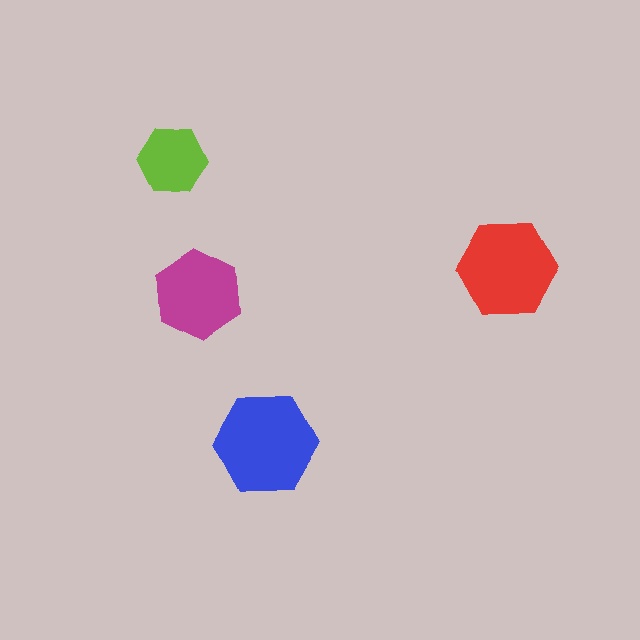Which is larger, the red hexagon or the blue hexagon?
The blue one.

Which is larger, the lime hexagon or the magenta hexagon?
The magenta one.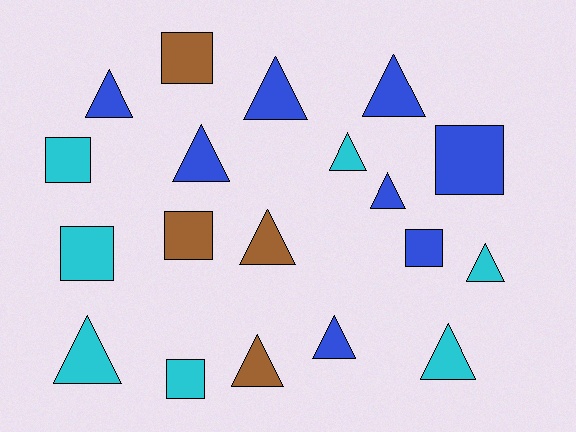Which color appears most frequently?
Blue, with 8 objects.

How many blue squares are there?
There are 2 blue squares.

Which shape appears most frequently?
Triangle, with 12 objects.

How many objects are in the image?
There are 19 objects.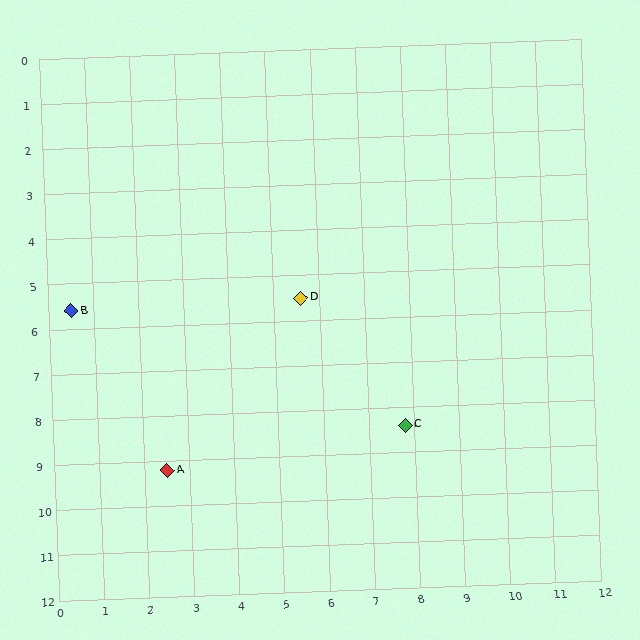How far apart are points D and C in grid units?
Points D and C are about 3.6 grid units apart.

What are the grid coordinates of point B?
Point B is at approximately (0.5, 5.6).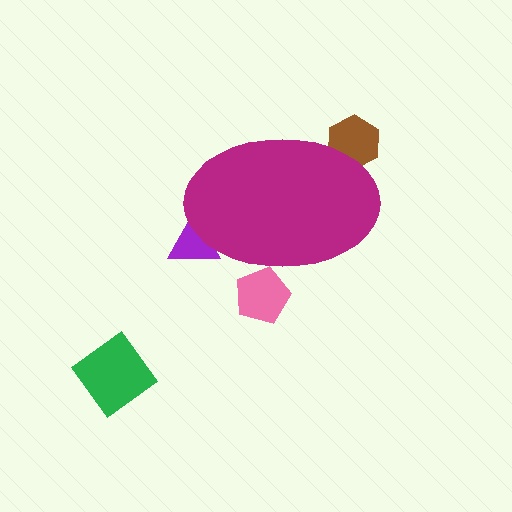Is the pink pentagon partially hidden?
Yes, the pink pentagon is partially hidden behind the magenta ellipse.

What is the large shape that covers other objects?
A magenta ellipse.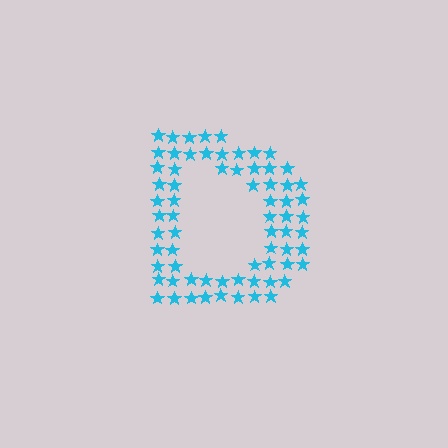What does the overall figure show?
The overall figure shows the letter D.